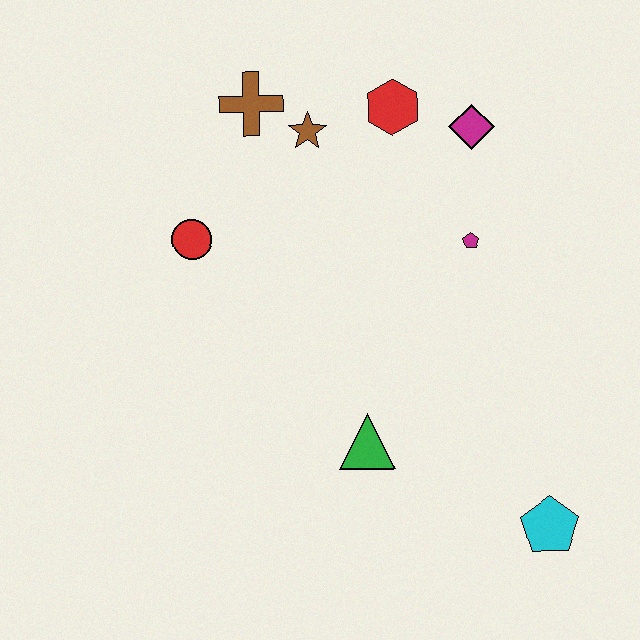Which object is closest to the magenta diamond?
The red hexagon is closest to the magenta diamond.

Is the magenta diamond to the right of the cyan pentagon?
No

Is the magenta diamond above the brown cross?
No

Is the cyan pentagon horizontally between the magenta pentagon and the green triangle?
No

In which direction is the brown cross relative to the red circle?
The brown cross is above the red circle.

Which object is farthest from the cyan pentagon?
The brown cross is farthest from the cyan pentagon.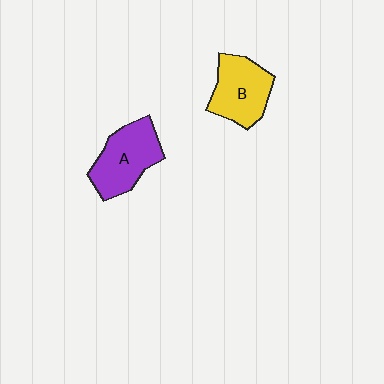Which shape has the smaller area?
Shape B (yellow).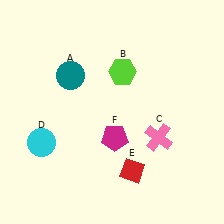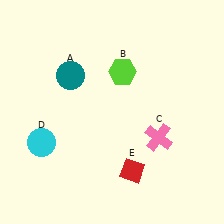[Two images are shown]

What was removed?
The magenta pentagon (F) was removed in Image 2.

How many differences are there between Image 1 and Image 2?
There is 1 difference between the two images.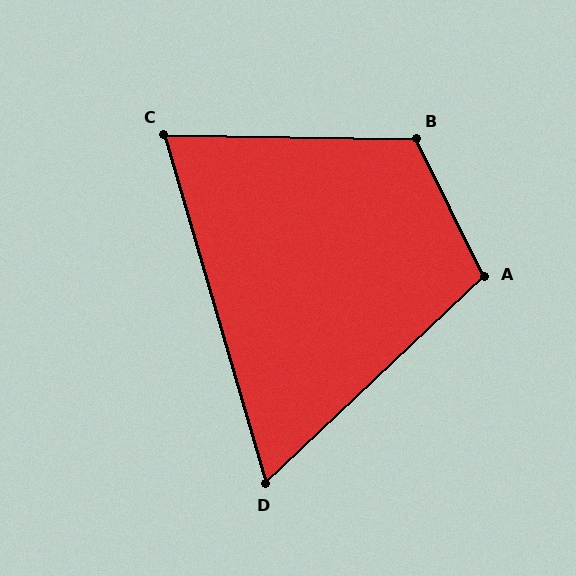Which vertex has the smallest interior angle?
D, at approximately 63 degrees.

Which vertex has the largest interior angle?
B, at approximately 117 degrees.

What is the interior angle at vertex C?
Approximately 73 degrees (acute).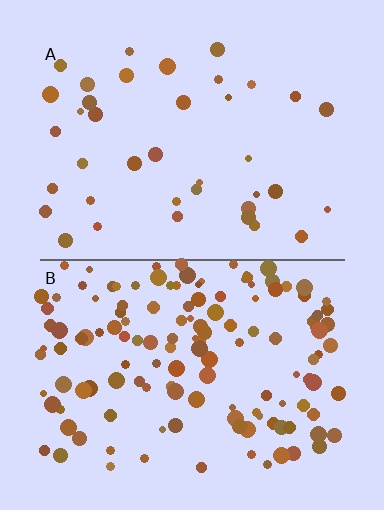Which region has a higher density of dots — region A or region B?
B (the bottom).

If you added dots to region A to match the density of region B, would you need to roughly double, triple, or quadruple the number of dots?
Approximately quadruple.